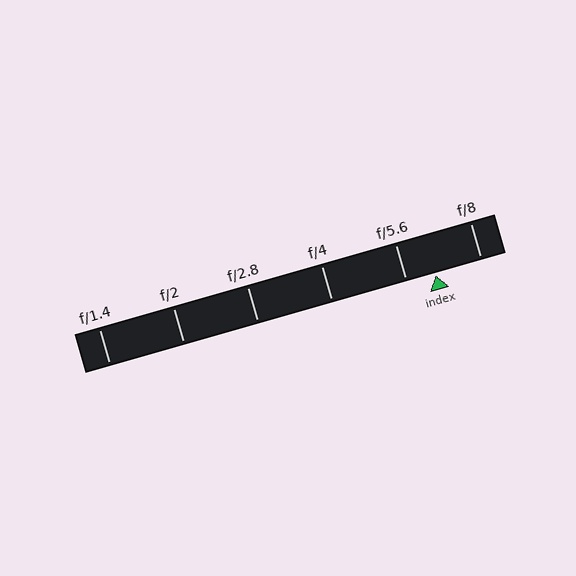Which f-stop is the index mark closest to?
The index mark is closest to f/5.6.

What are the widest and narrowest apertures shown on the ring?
The widest aperture shown is f/1.4 and the narrowest is f/8.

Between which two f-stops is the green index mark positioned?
The index mark is between f/5.6 and f/8.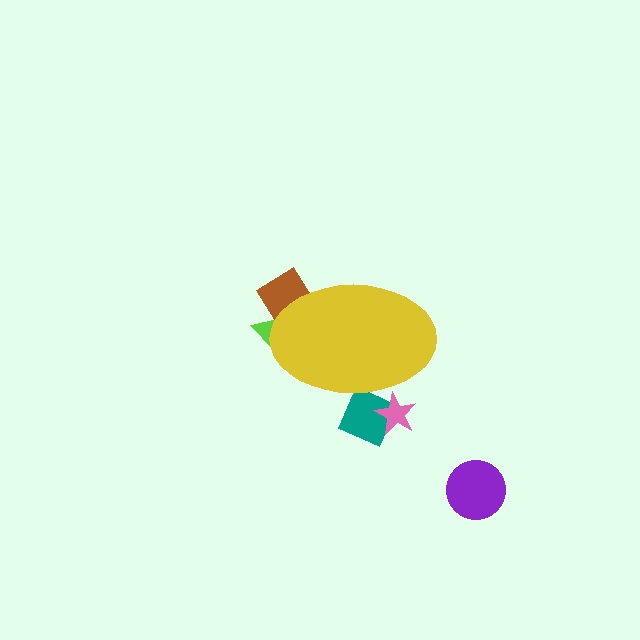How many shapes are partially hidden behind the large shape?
4 shapes are partially hidden.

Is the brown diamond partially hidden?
Yes, the brown diamond is partially hidden behind the yellow ellipse.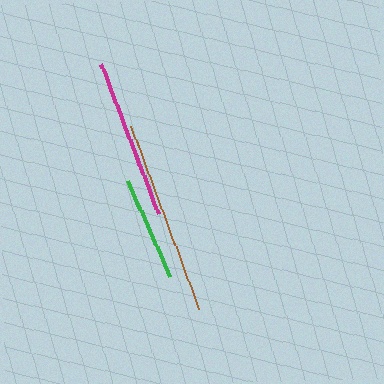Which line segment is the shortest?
The green line is the shortest at approximately 105 pixels.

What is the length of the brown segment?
The brown segment is approximately 196 pixels long.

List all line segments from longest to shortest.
From longest to shortest: brown, magenta, green.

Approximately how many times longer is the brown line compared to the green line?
The brown line is approximately 1.9 times the length of the green line.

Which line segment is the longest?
The brown line is the longest at approximately 196 pixels.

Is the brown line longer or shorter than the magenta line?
The brown line is longer than the magenta line.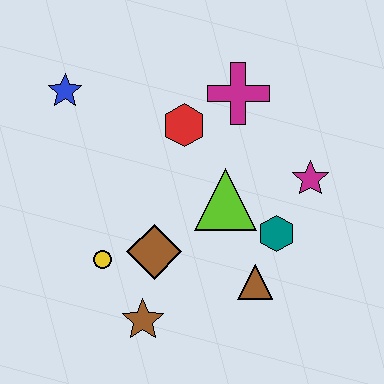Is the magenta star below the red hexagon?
Yes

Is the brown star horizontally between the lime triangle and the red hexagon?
No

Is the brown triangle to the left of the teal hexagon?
Yes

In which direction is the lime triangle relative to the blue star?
The lime triangle is to the right of the blue star.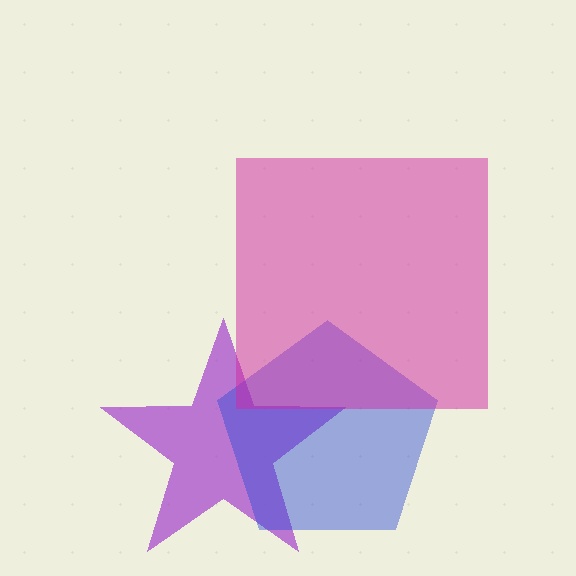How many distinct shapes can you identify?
There are 3 distinct shapes: a purple star, a blue pentagon, a magenta square.